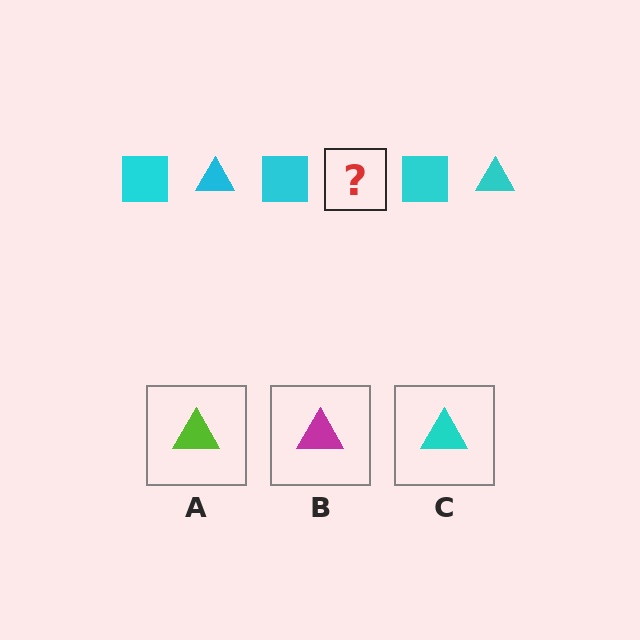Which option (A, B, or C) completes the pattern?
C.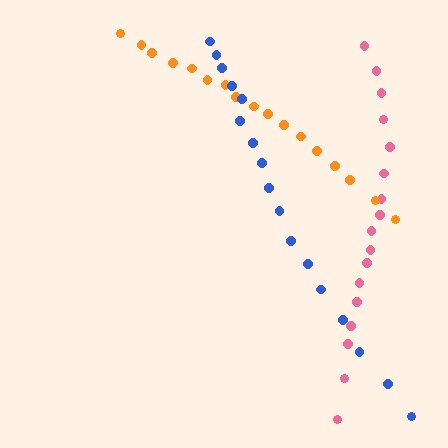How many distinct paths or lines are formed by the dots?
There are 3 distinct paths.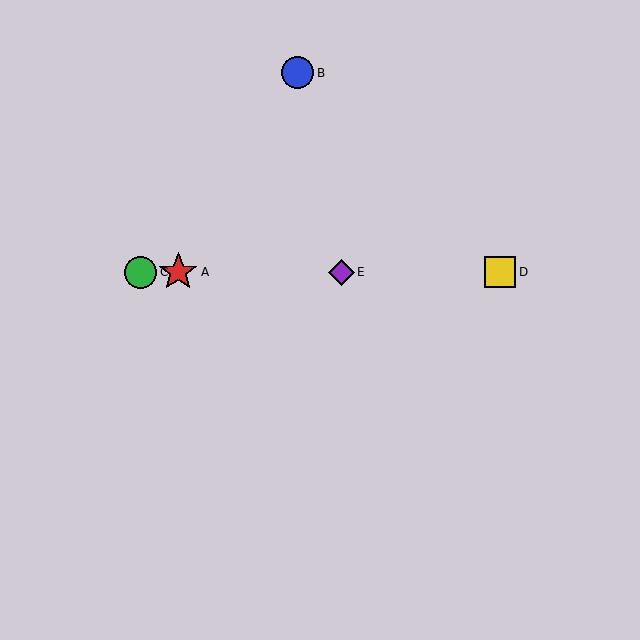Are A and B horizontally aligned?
No, A is at y≈272 and B is at y≈73.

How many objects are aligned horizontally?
4 objects (A, C, D, E) are aligned horizontally.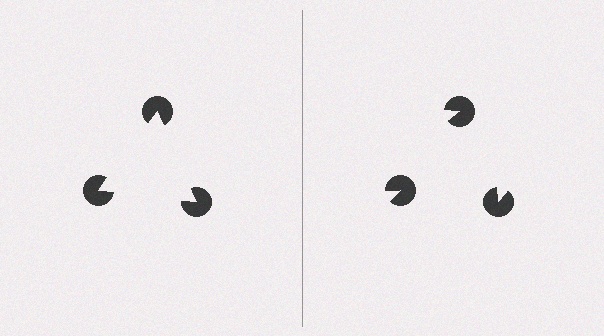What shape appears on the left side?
An illusory triangle.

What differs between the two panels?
The pac-man discs are positioned identically on both sides; only the wedge orientations differ. On the left they align to a triangle; on the right they are misaligned.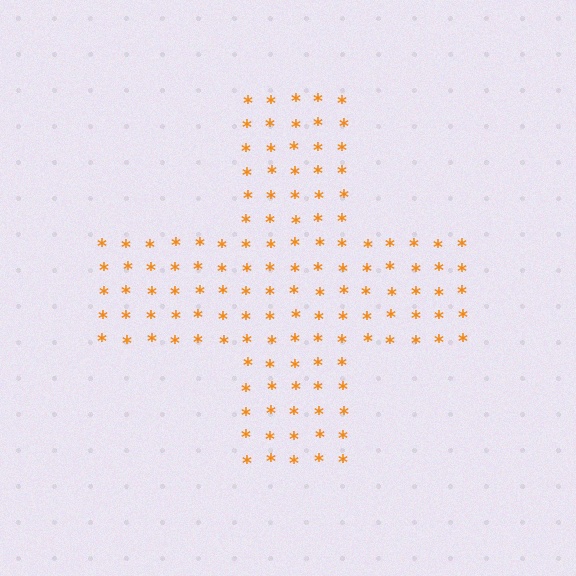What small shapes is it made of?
It is made of small asterisks.